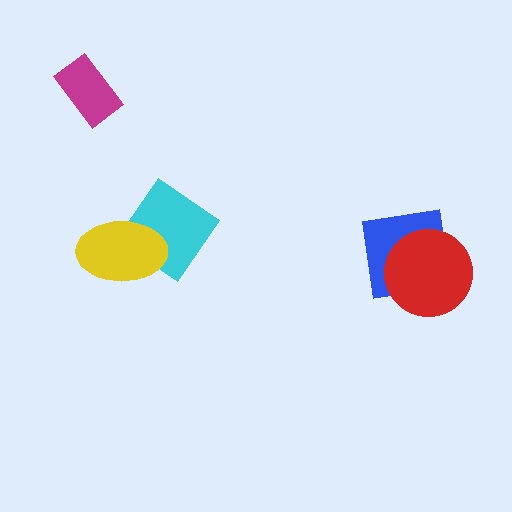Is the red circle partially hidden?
No, no other shape covers it.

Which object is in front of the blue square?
The red circle is in front of the blue square.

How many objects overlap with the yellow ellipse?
1 object overlaps with the yellow ellipse.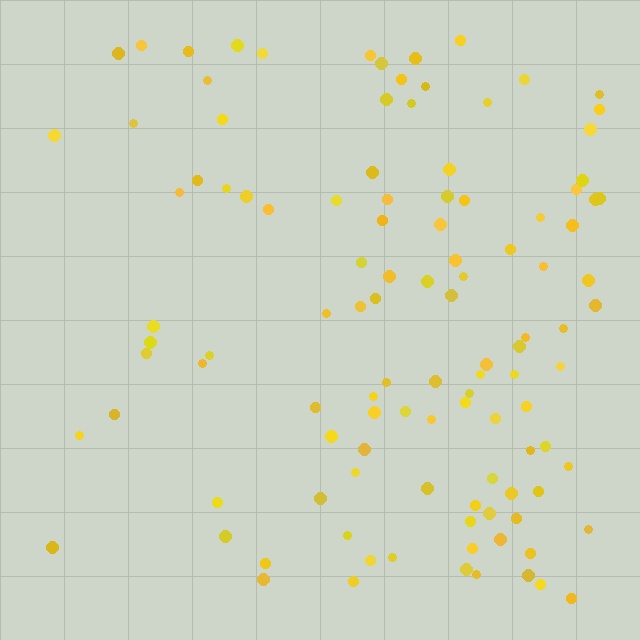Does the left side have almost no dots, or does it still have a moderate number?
Still a moderate number, just noticeably fewer than the right.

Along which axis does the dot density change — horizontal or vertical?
Horizontal.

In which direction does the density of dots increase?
From left to right, with the right side densest.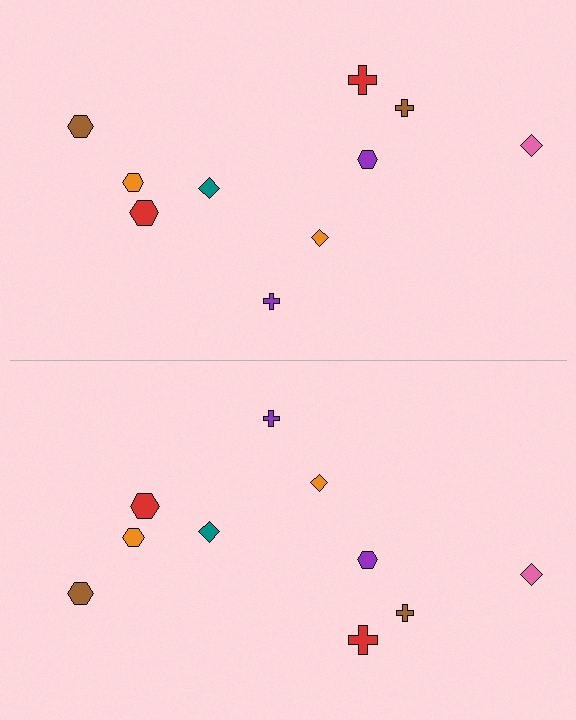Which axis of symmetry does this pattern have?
The pattern has a horizontal axis of symmetry running through the center of the image.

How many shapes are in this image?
There are 20 shapes in this image.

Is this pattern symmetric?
Yes, this pattern has bilateral (reflection) symmetry.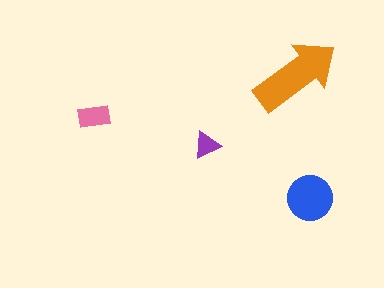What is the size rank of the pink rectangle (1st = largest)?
3rd.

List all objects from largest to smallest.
The orange arrow, the blue circle, the pink rectangle, the purple triangle.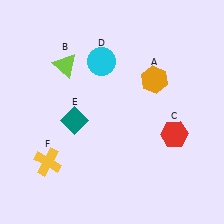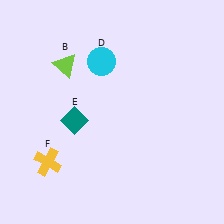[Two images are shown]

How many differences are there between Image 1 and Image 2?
There are 2 differences between the two images.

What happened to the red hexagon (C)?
The red hexagon (C) was removed in Image 2. It was in the bottom-right area of Image 1.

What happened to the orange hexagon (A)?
The orange hexagon (A) was removed in Image 2. It was in the top-right area of Image 1.